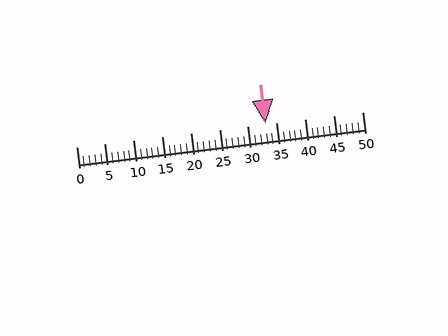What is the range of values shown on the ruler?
The ruler shows values from 0 to 50.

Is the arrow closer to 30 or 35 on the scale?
The arrow is closer to 35.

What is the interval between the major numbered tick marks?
The major tick marks are spaced 5 units apart.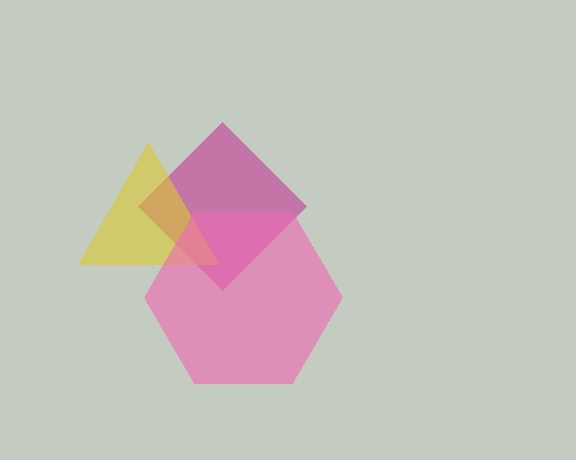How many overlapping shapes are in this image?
There are 3 overlapping shapes in the image.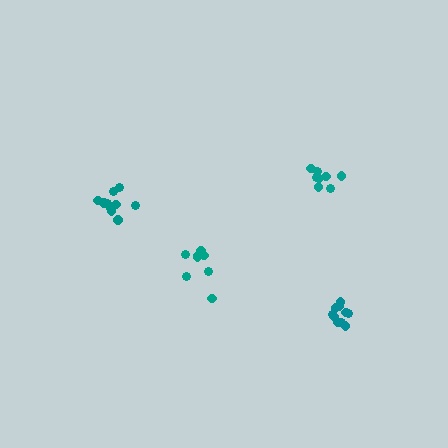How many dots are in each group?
Group 1: 10 dots, Group 2: 8 dots, Group 3: 8 dots, Group 4: 10 dots (36 total).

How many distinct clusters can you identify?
There are 4 distinct clusters.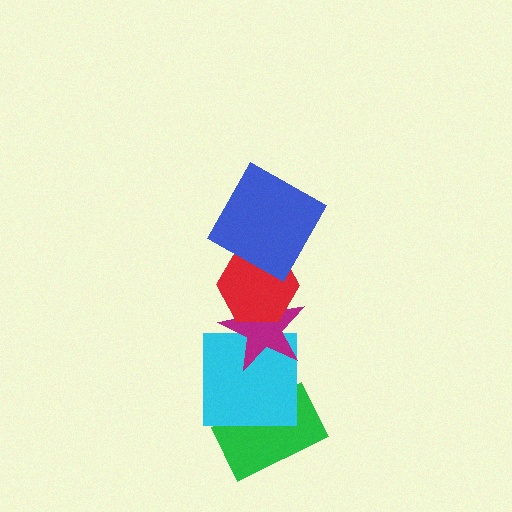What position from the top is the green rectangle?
The green rectangle is 5th from the top.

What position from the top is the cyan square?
The cyan square is 4th from the top.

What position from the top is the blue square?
The blue square is 1st from the top.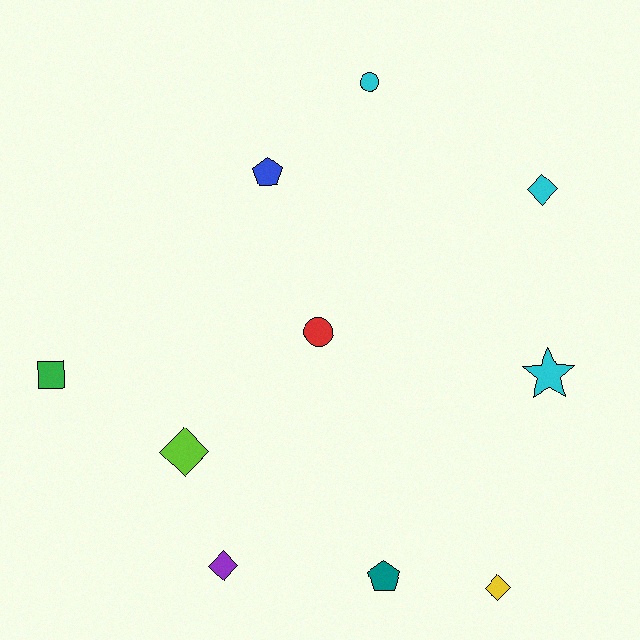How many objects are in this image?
There are 10 objects.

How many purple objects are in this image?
There is 1 purple object.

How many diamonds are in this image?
There are 4 diamonds.